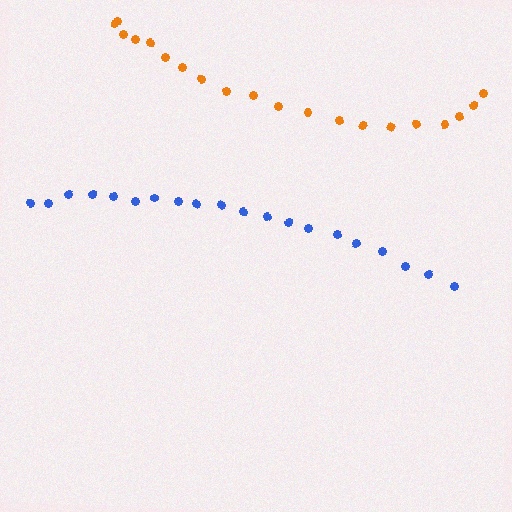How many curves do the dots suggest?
There are 2 distinct paths.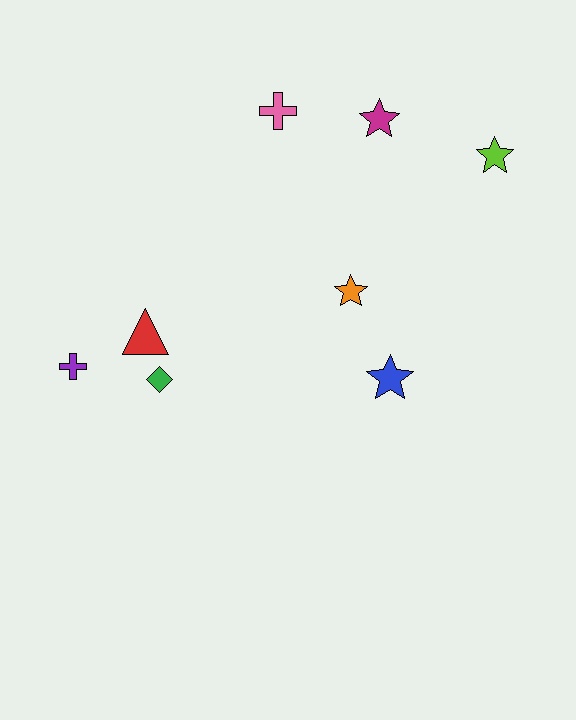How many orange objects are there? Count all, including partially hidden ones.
There is 1 orange object.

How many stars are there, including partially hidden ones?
There are 4 stars.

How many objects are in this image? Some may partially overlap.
There are 8 objects.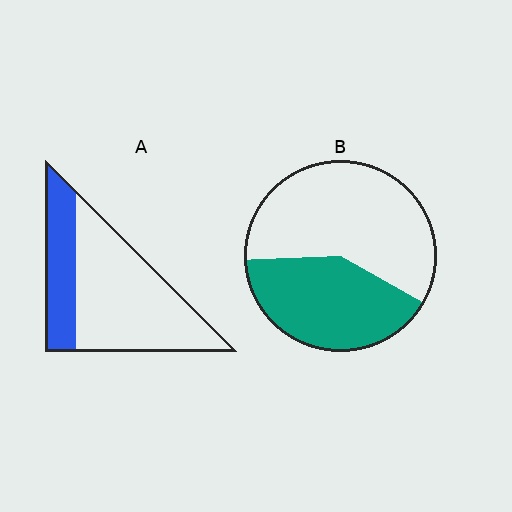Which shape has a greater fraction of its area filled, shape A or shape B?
Shape B.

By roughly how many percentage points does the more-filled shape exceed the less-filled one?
By roughly 10 percentage points (B over A).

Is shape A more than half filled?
No.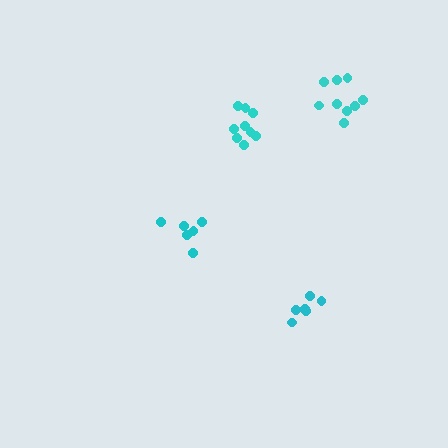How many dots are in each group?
Group 1: 9 dots, Group 2: 9 dots, Group 3: 6 dots, Group 4: 6 dots (30 total).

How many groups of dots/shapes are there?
There are 4 groups.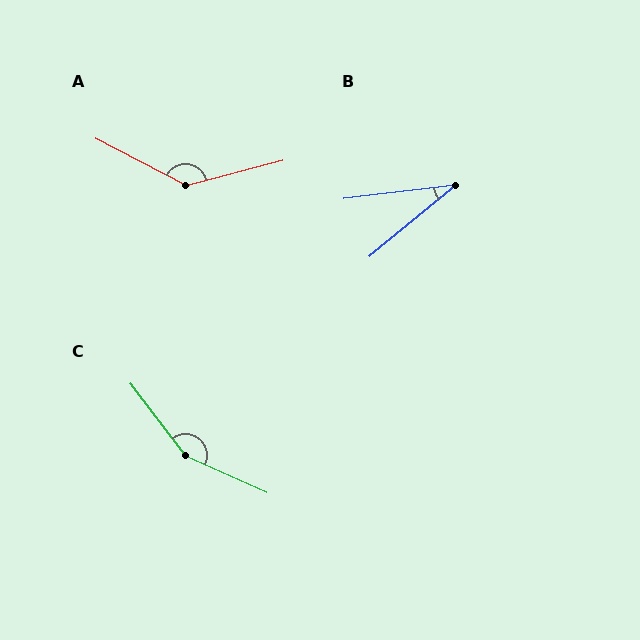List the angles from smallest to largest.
B (32°), A (138°), C (151°).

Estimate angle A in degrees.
Approximately 138 degrees.